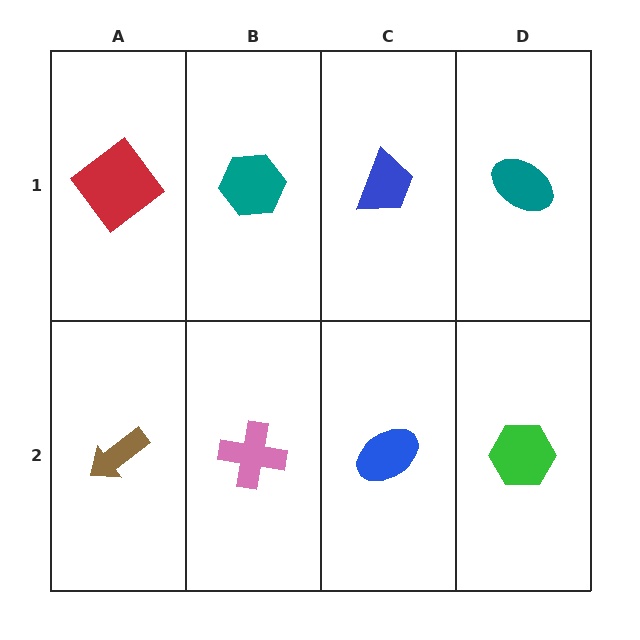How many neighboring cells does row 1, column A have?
2.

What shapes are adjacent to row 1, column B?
A pink cross (row 2, column B), a red diamond (row 1, column A), a blue trapezoid (row 1, column C).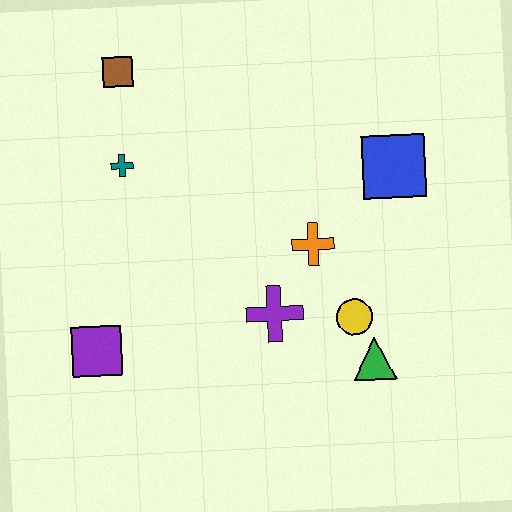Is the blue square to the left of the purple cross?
No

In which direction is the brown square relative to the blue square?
The brown square is to the left of the blue square.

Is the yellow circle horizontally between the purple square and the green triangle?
Yes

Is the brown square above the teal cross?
Yes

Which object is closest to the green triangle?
The yellow circle is closest to the green triangle.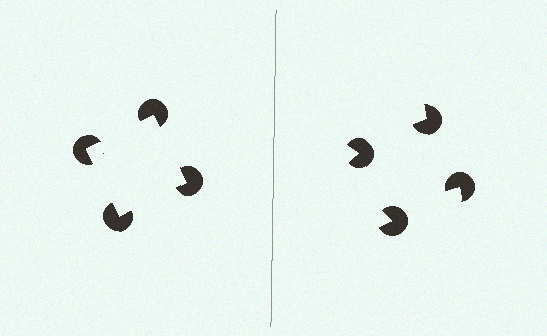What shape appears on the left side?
An illusory square.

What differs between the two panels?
The pac-man discs are positioned identically on both sides; only the wedge orientations differ. On the left they align to a square; on the right they are misaligned.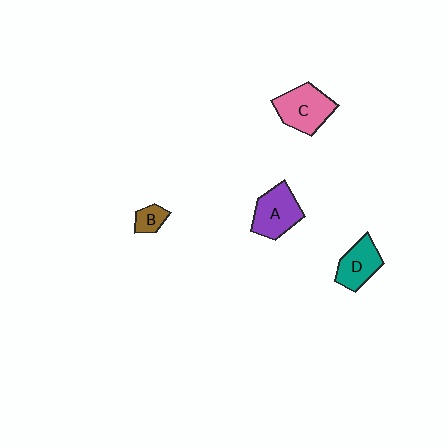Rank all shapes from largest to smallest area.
From largest to smallest: C (pink), A (purple), D (teal), B (brown).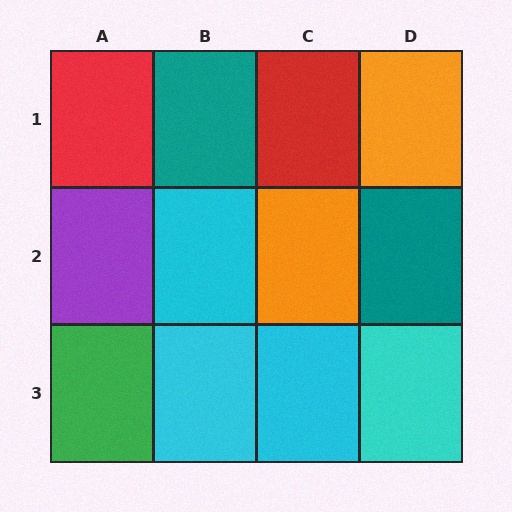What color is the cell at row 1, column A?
Red.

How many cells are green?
1 cell is green.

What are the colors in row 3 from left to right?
Green, cyan, cyan, cyan.